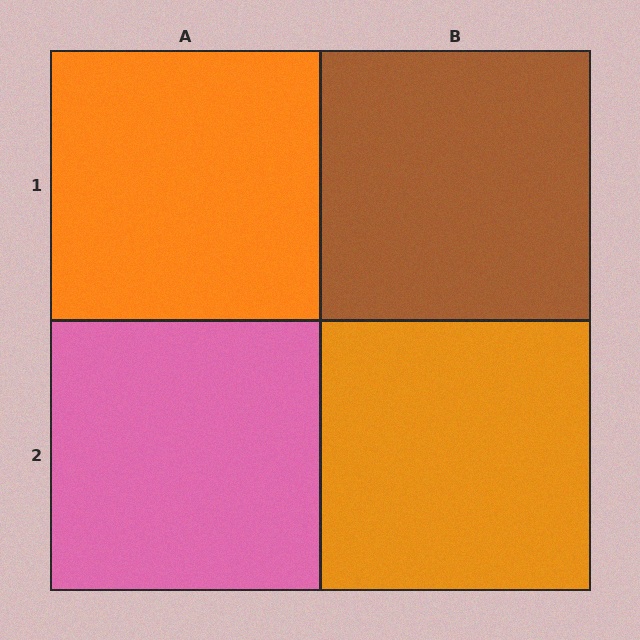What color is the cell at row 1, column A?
Orange.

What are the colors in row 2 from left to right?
Pink, orange.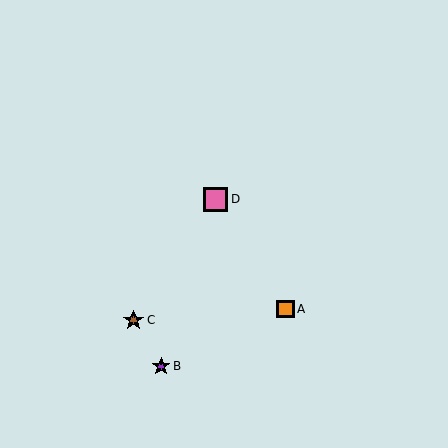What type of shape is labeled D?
Shape D is a pink square.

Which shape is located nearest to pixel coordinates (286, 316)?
The orange square (labeled A) at (285, 309) is nearest to that location.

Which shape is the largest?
The pink square (labeled D) is the largest.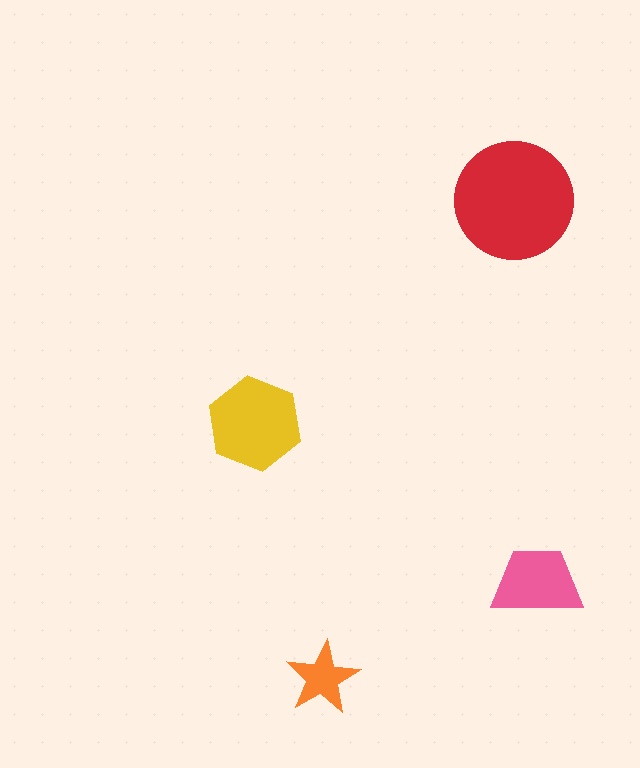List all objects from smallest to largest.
The orange star, the pink trapezoid, the yellow hexagon, the red circle.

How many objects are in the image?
There are 4 objects in the image.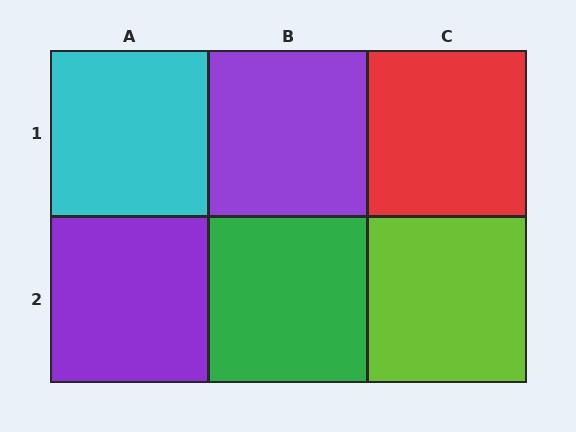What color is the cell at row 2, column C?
Lime.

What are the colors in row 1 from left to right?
Cyan, purple, red.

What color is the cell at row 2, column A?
Purple.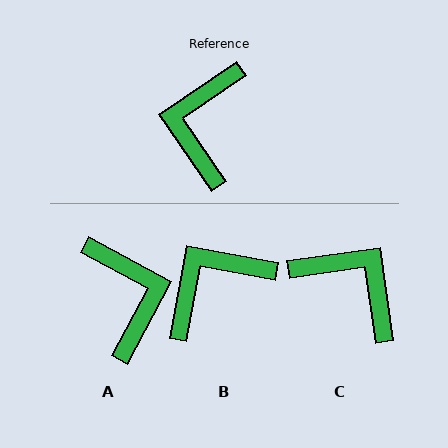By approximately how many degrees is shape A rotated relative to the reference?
Approximately 152 degrees clockwise.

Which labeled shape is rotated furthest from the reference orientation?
A, about 152 degrees away.